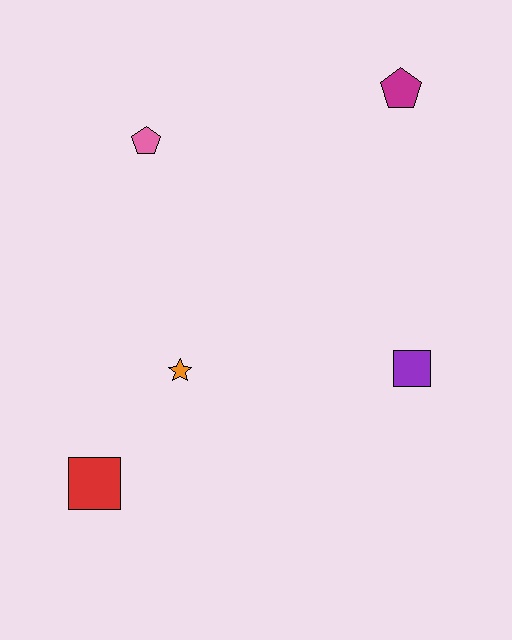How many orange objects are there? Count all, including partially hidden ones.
There is 1 orange object.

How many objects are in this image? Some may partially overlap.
There are 5 objects.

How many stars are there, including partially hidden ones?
There is 1 star.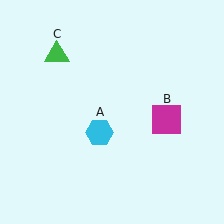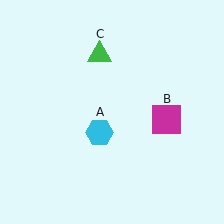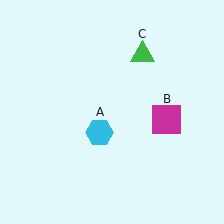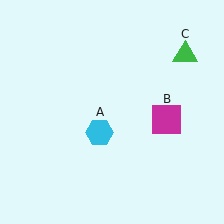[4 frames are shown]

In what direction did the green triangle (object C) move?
The green triangle (object C) moved right.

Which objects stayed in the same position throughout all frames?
Cyan hexagon (object A) and magenta square (object B) remained stationary.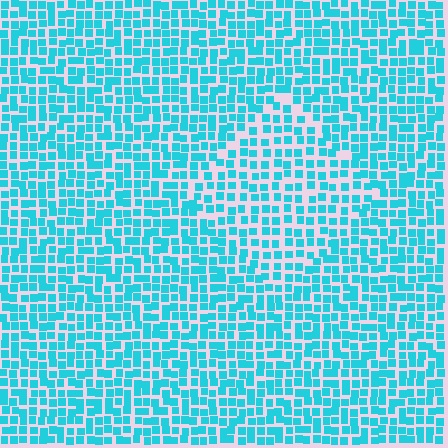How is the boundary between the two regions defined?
The boundary is defined by a change in element density (approximately 1.4x ratio). All elements are the same color, size, and shape.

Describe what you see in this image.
The image contains small cyan elements arranged at two different densities. A diamond-shaped region is visible where the elements are less densely packed than the surrounding area.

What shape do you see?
I see a diamond.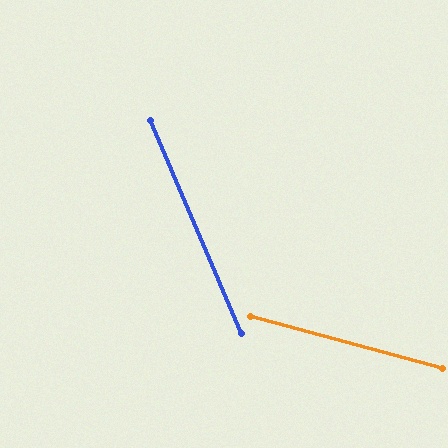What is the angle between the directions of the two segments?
Approximately 52 degrees.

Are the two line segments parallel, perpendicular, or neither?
Neither parallel nor perpendicular — they differ by about 52°.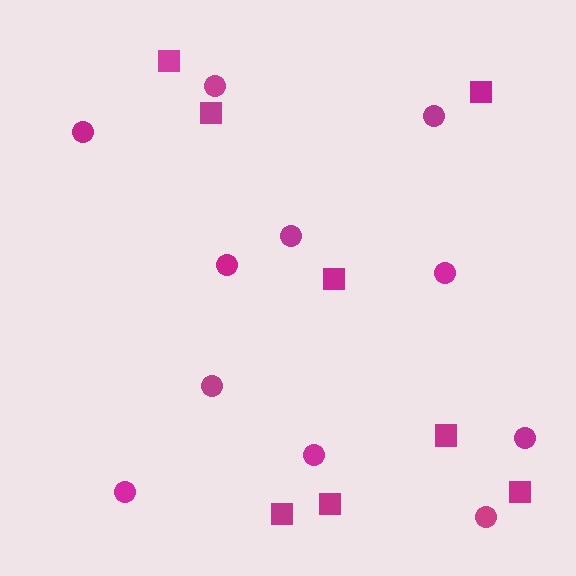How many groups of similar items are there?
There are 2 groups: one group of squares (8) and one group of circles (11).